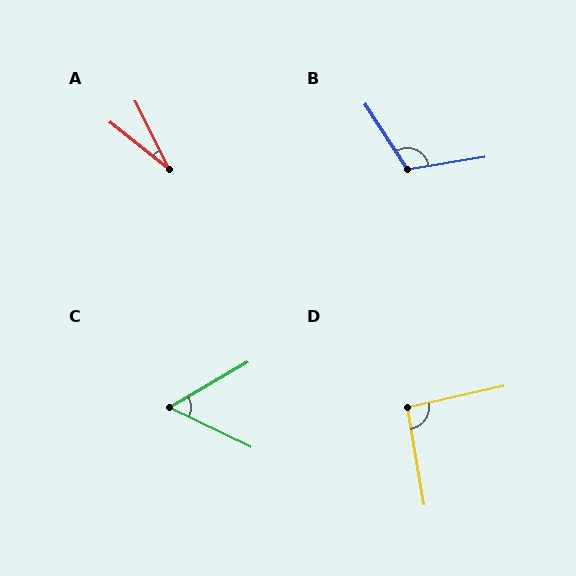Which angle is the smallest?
A, at approximately 24 degrees.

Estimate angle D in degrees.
Approximately 93 degrees.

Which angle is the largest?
B, at approximately 114 degrees.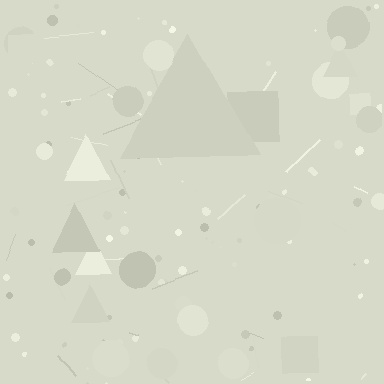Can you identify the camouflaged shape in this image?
The camouflaged shape is a triangle.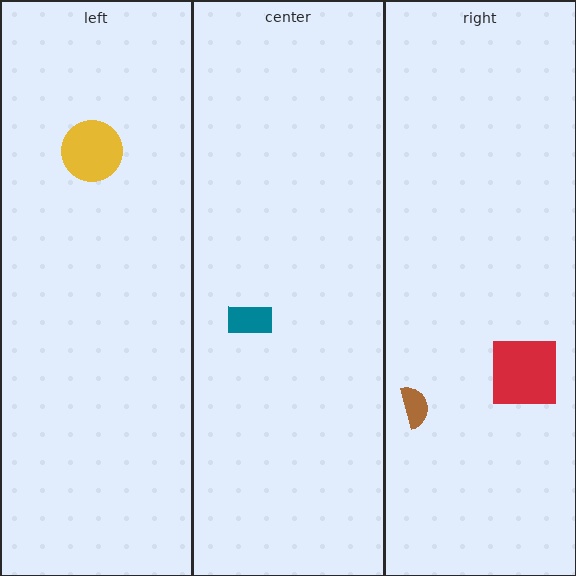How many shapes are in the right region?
2.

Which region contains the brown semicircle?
The right region.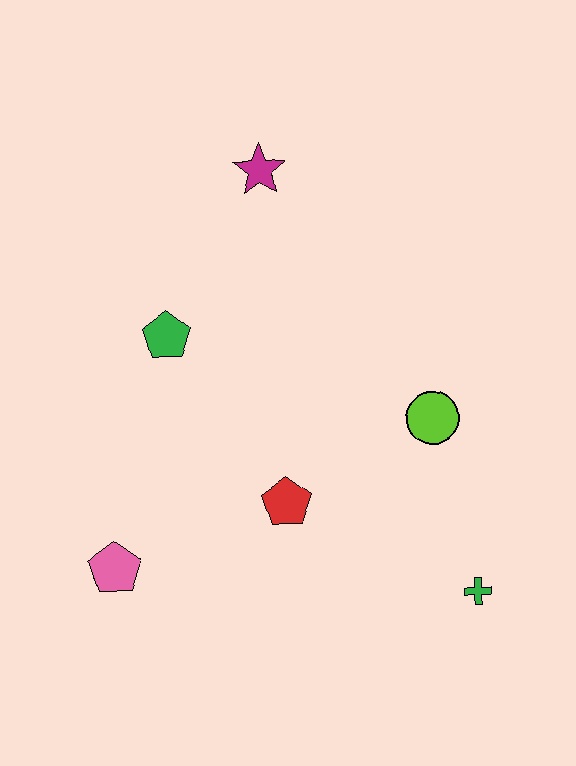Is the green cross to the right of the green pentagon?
Yes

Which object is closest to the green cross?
The lime circle is closest to the green cross.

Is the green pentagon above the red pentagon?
Yes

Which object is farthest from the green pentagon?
The green cross is farthest from the green pentagon.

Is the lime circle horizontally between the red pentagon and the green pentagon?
No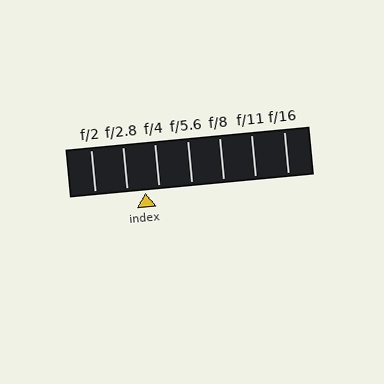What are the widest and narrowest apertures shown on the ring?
The widest aperture shown is f/2 and the narrowest is f/16.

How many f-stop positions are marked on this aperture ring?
There are 7 f-stop positions marked.